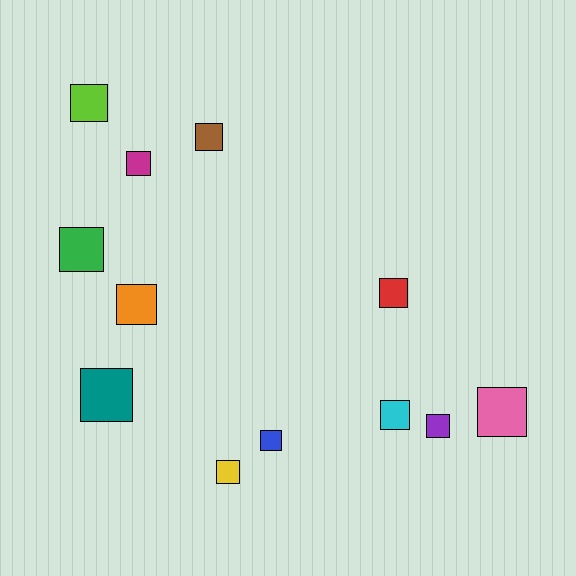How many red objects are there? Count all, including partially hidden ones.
There is 1 red object.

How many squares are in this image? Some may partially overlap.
There are 12 squares.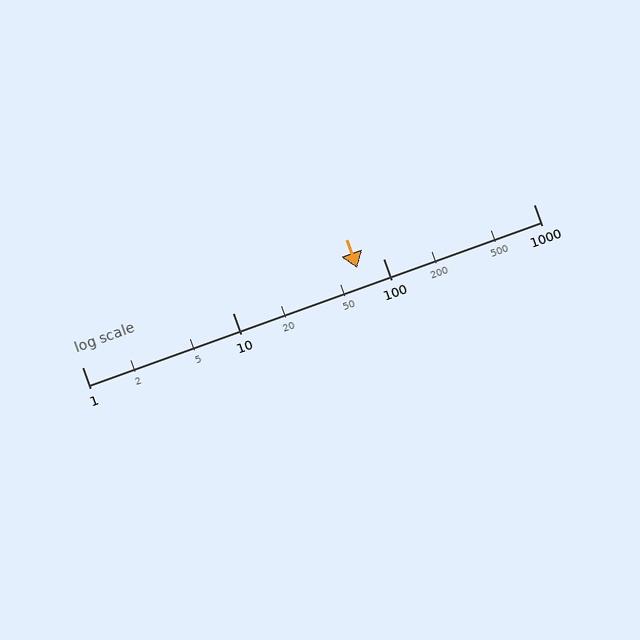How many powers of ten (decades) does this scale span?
The scale spans 3 decades, from 1 to 1000.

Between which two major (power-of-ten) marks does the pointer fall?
The pointer is between 10 and 100.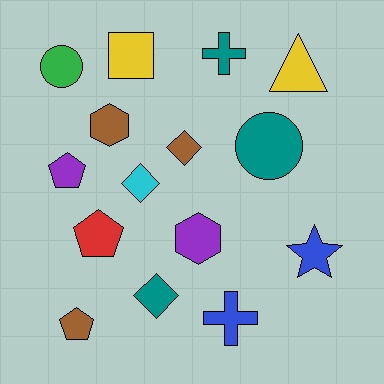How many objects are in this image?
There are 15 objects.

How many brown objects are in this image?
There are 3 brown objects.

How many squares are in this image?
There is 1 square.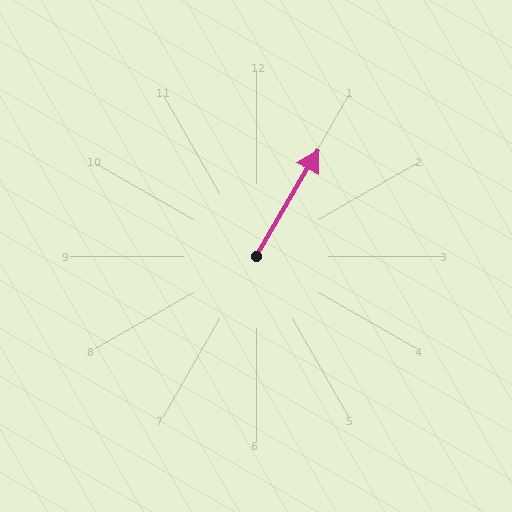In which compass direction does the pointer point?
Northeast.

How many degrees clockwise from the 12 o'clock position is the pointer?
Approximately 30 degrees.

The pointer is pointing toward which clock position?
Roughly 1 o'clock.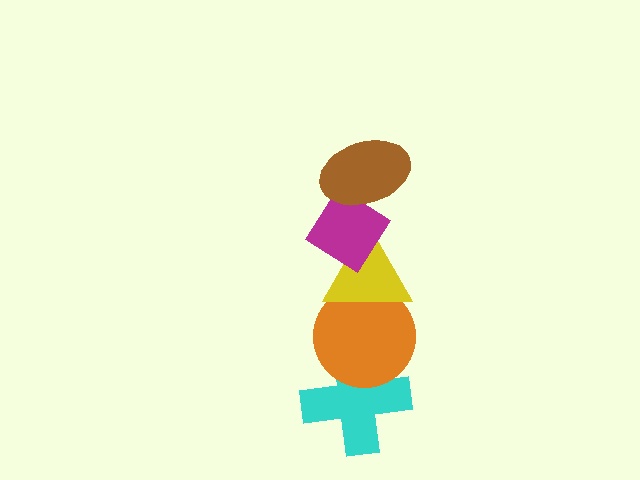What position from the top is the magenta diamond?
The magenta diamond is 2nd from the top.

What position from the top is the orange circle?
The orange circle is 4th from the top.